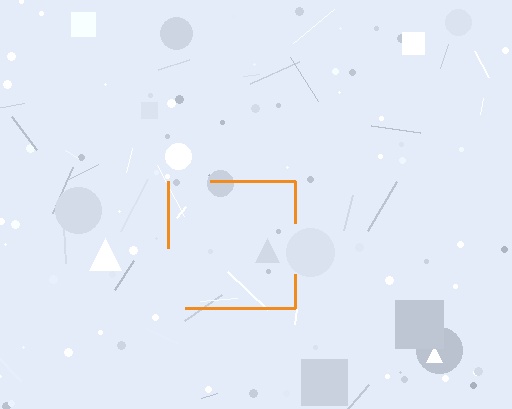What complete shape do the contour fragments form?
The contour fragments form a square.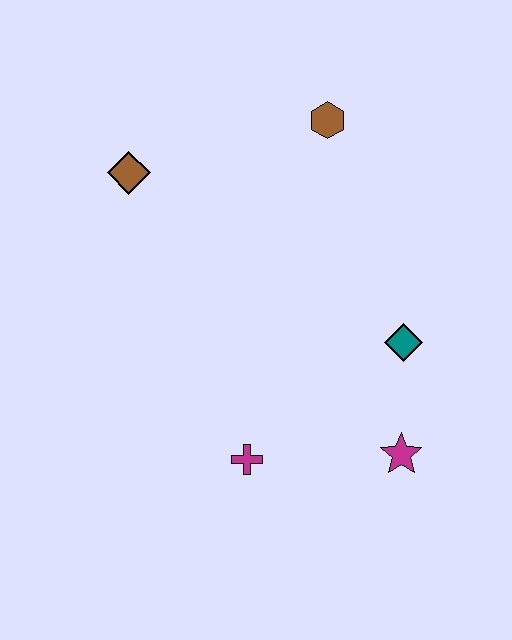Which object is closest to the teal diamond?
The magenta star is closest to the teal diamond.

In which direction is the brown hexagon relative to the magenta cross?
The brown hexagon is above the magenta cross.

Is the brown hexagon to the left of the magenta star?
Yes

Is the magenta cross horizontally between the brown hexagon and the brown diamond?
Yes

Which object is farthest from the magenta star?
The brown diamond is farthest from the magenta star.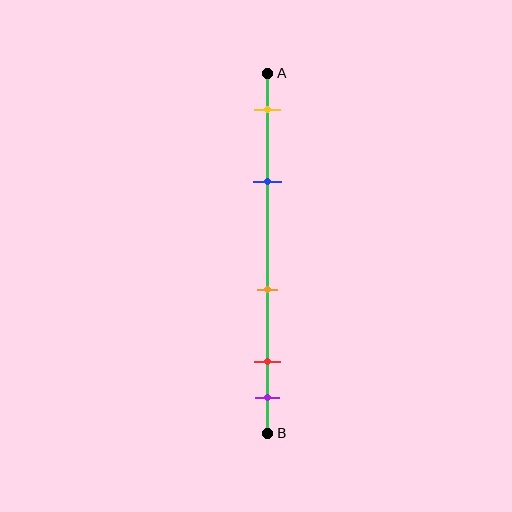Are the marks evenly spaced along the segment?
No, the marks are not evenly spaced.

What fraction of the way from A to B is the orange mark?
The orange mark is approximately 60% (0.6) of the way from A to B.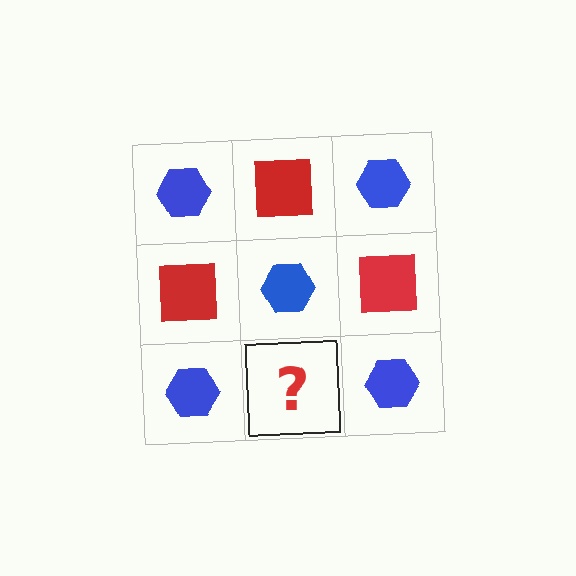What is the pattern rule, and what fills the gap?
The rule is that it alternates blue hexagon and red square in a checkerboard pattern. The gap should be filled with a red square.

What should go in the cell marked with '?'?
The missing cell should contain a red square.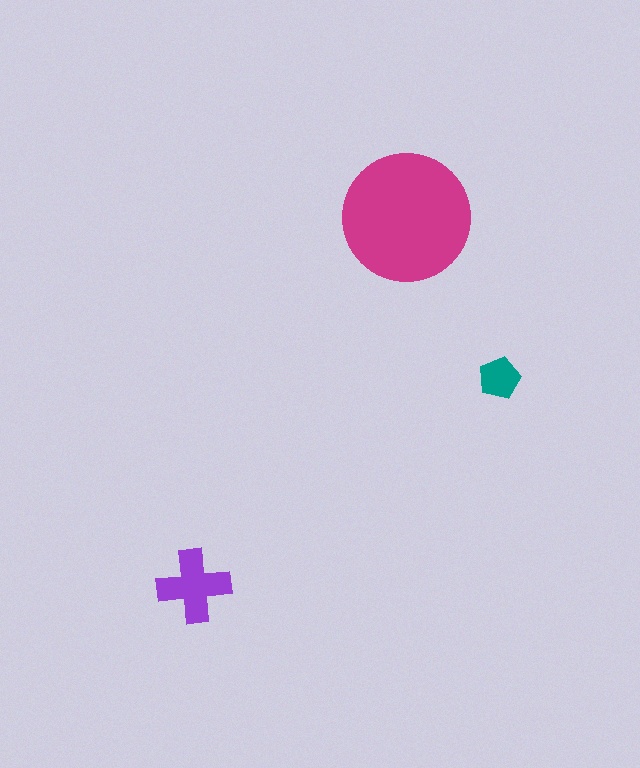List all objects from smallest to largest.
The teal pentagon, the purple cross, the magenta circle.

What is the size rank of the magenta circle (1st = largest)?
1st.